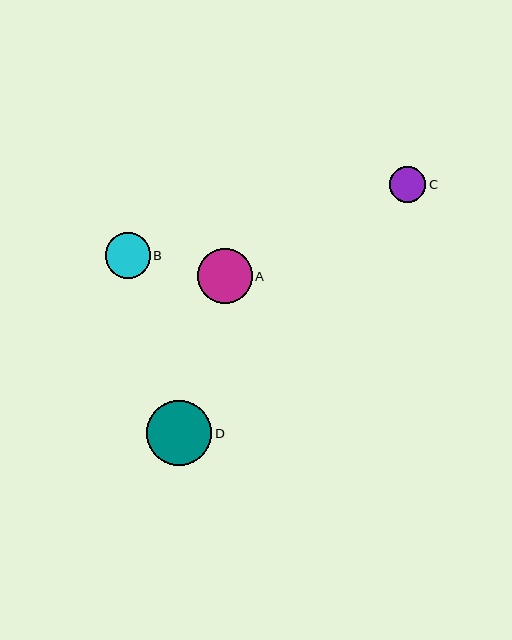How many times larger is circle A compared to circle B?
Circle A is approximately 1.2 times the size of circle B.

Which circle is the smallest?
Circle C is the smallest with a size of approximately 36 pixels.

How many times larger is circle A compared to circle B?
Circle A is approximately 1.2 times the size of circle B.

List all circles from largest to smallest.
From largest to smallest: D, A, B, C.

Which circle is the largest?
Circle D is the largest with a size of approximately 66 pixels.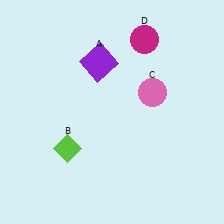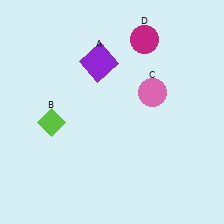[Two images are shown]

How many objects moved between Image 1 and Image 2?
1 object moved between the two images.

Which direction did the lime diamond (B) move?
The lime diamond (B) moved up.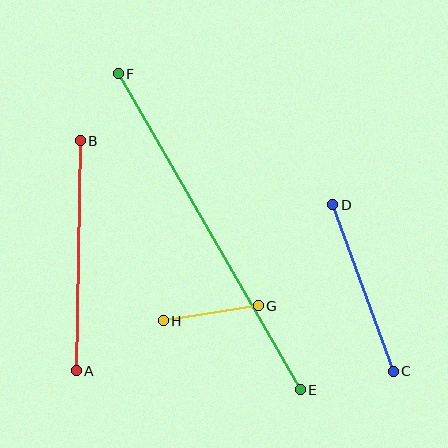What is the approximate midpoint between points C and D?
The midpoint is at approximately (363, 288) pixels.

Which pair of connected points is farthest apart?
Points E and F are farthest apart.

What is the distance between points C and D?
The distance is approximately 177 pixels.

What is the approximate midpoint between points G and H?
The midpoint is at approximately (211, 313) pixels.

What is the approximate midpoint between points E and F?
The midpoint is at approximately (209, 232) pixels.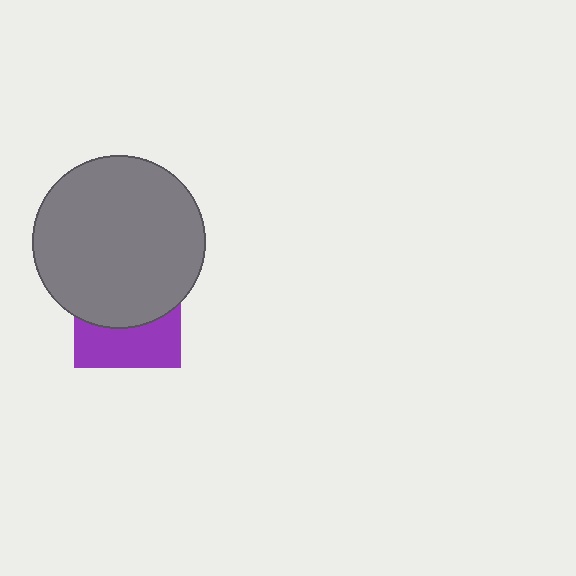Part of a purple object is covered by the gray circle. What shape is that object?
It is a square.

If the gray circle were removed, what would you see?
You would see the complete purple square.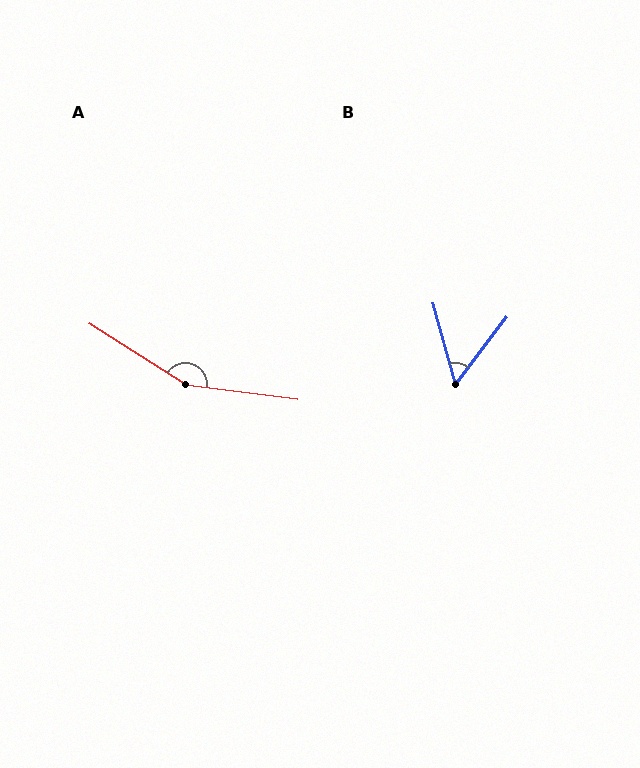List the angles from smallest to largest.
B (53°), A (155°).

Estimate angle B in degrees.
Approximately 53 degrees.